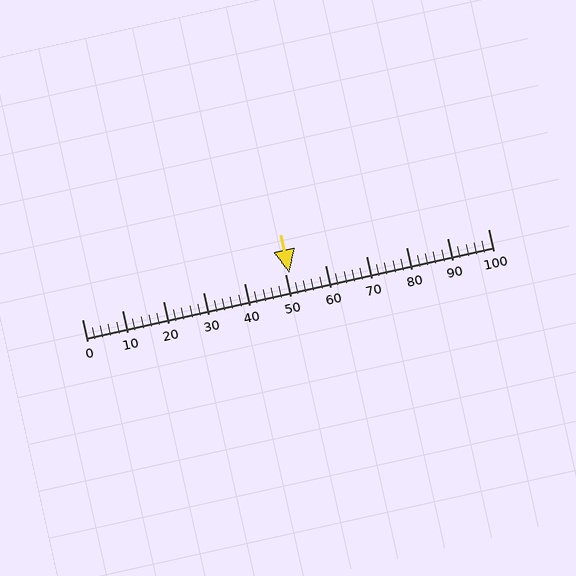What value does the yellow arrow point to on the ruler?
The yellow arrow points to approximately 51.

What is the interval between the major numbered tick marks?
The major tick marks are spaced 10 units apart.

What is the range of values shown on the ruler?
The ruler shows values from 0 to 100.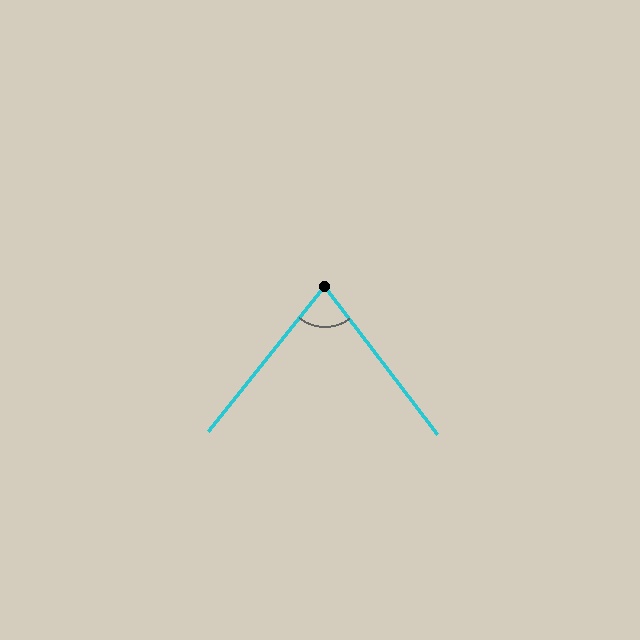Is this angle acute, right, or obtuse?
It is acute.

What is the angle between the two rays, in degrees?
Approximately 76 degrees.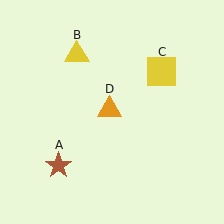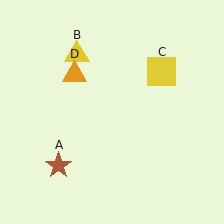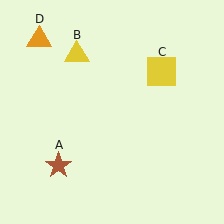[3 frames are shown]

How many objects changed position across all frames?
1 object changed position: orange triangle (object D).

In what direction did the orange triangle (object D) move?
The orange triangle (object D) moved up and to the left.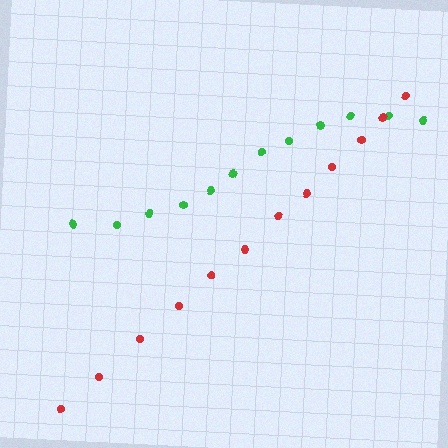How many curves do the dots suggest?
There are 2 distinct paths.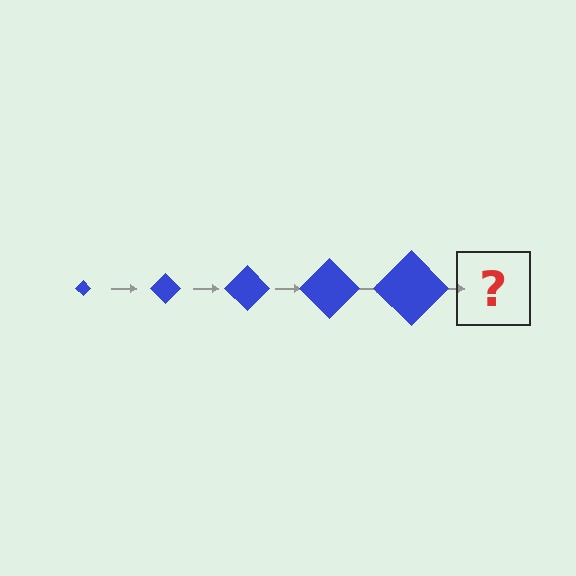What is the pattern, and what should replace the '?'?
The pattern is that the diamond gets progressively larger each step. The '?' should be a blue diamond, larger than the previous one.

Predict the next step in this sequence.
The next step is a blue diamond, larger than the previous one.